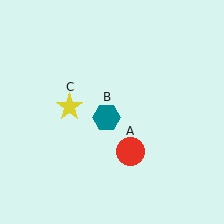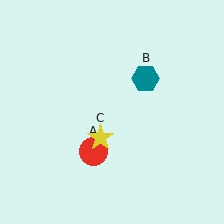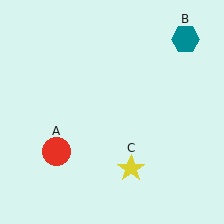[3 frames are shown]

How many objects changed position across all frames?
3 objects changed position: red circle (object A), teal hexagon (object B), yellow star (object C).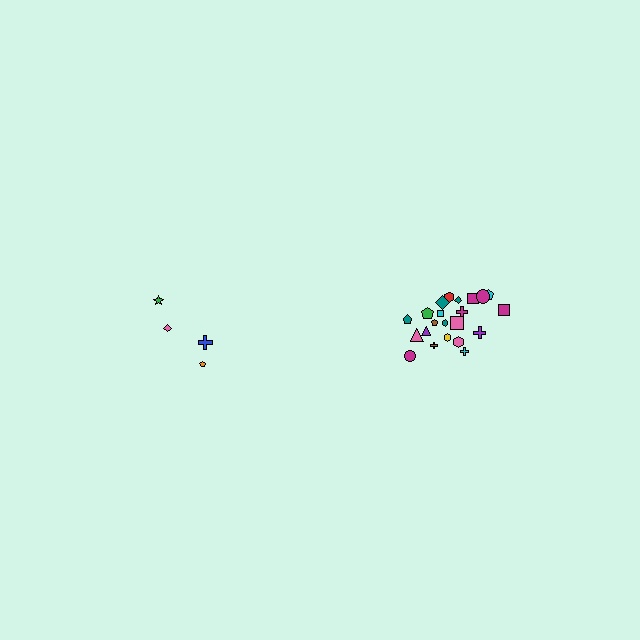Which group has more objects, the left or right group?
The right group.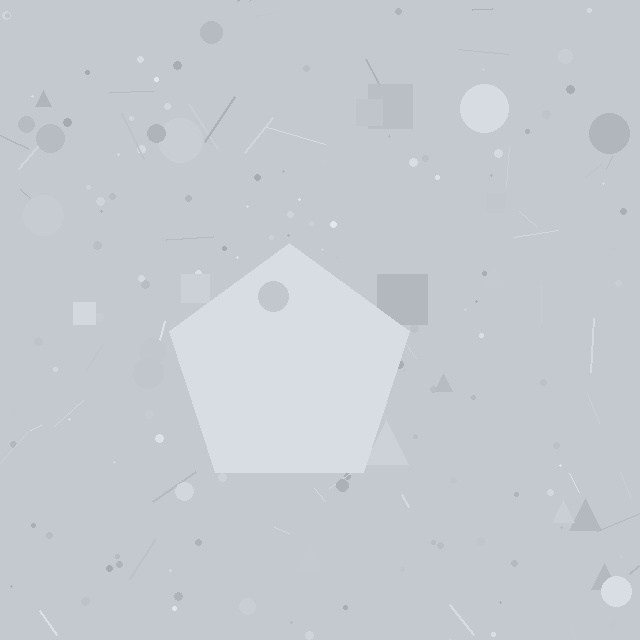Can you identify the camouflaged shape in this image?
The camouflaged shape is a pentagon.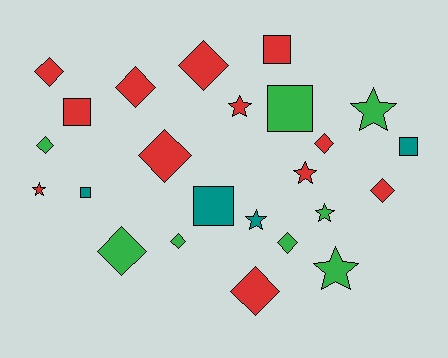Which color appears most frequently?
Red, with 12 objects.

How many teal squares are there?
There are 3 teal squares.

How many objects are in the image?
There are 24 objects.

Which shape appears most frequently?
Diamond, with 11 objects.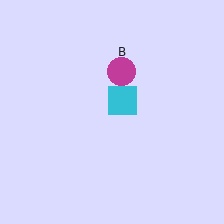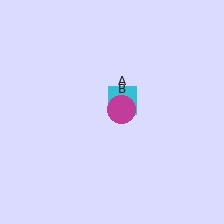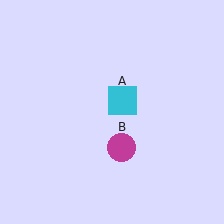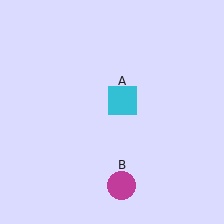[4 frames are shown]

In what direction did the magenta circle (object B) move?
The magenta circle (object B) moved down.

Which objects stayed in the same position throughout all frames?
Cyan square (object A) remained stationary.